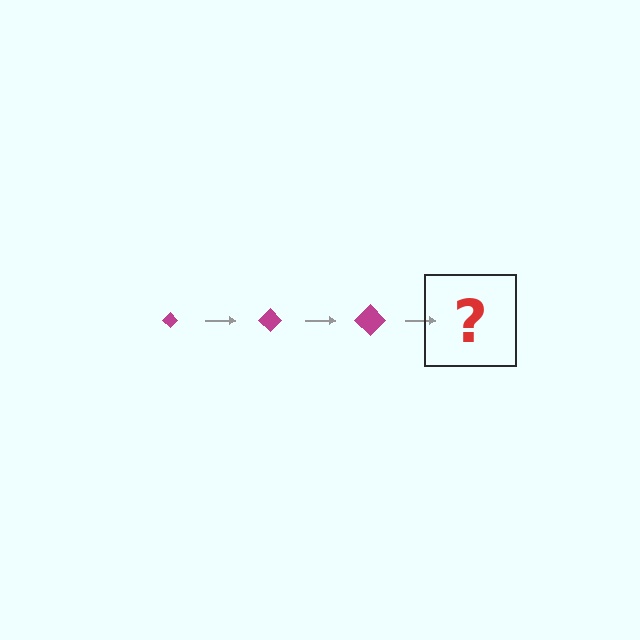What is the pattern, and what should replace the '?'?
The pattern is that the diamond gets progressively larger each step. The '?' should be a magenta diamond, larger than the previous one.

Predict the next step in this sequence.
The next step is a magenta diamond, larger than the previous one.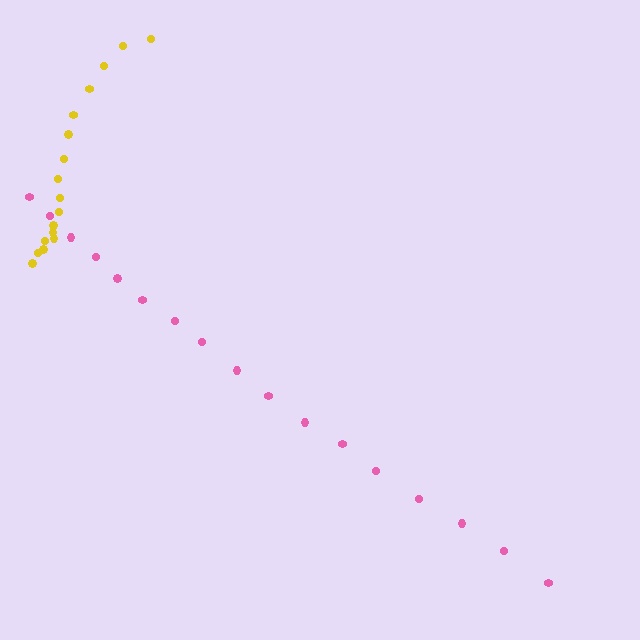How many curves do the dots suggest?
There are 2 distinct paths.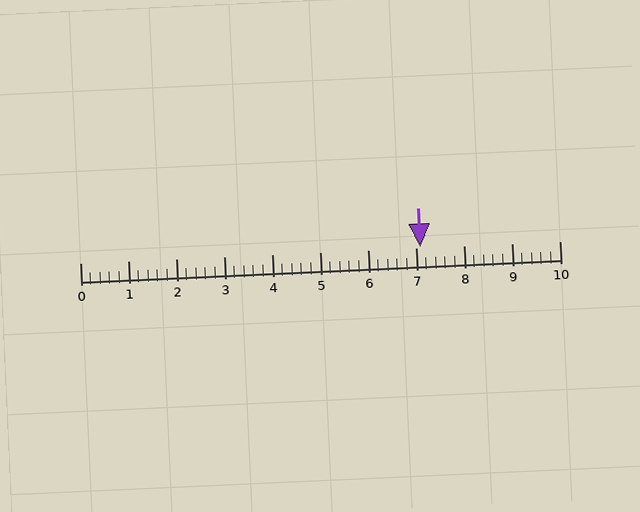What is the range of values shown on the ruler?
The ruler shows values from 0 to 10.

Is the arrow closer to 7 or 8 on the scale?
The arrow is closer to 7.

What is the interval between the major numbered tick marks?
The major tick marks are spaced 1 units apart.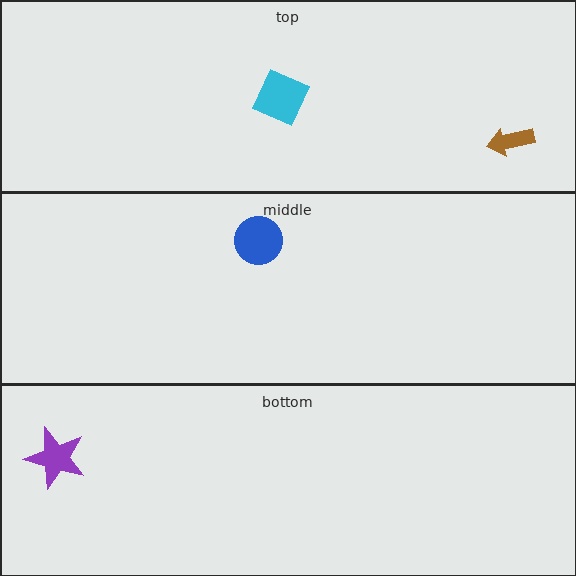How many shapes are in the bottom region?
1.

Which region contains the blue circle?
The middle region.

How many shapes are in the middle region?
1.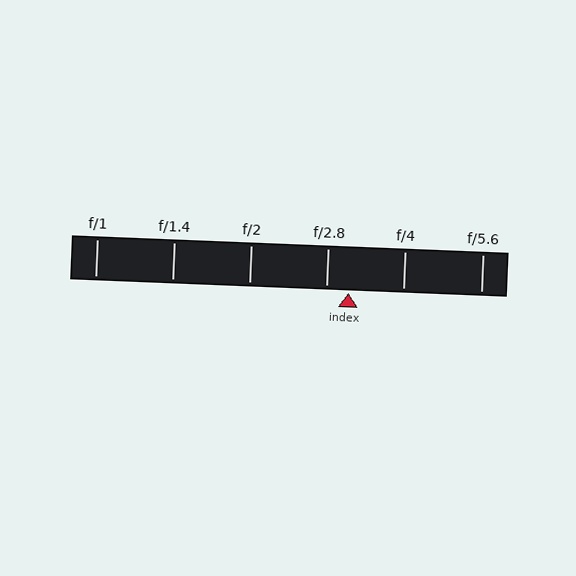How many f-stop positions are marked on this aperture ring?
There are 6 f-stop positions marked.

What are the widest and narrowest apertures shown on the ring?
The widest aperture shown is f/1 and the narrowest is f/5.6.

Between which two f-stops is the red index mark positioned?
The index mark is between f/2.8 and f/4.